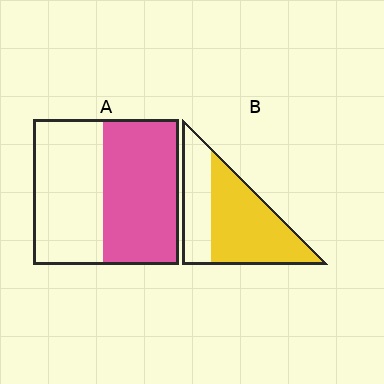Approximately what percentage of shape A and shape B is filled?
A is approximately 50% and B is approximately 65%.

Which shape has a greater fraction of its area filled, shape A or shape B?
Shape B.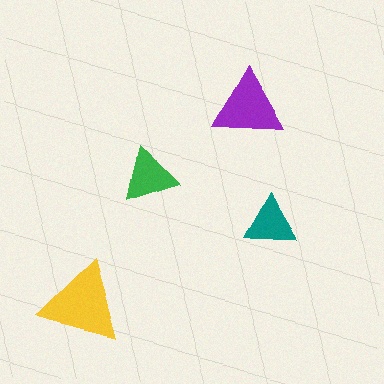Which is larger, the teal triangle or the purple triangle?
The purple one.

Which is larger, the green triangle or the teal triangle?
The green one.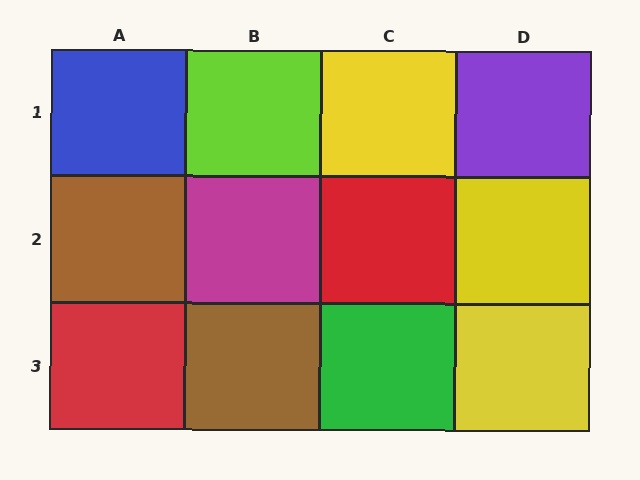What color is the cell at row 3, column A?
Red.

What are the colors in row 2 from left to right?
Brown, magenta, red, yellow.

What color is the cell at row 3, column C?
Green.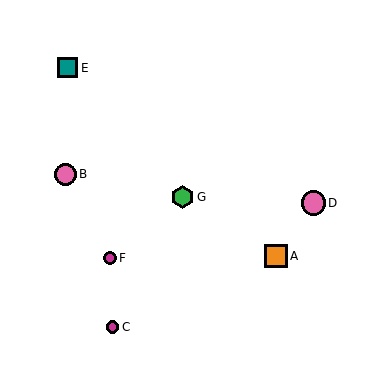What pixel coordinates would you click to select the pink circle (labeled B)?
Click at (66, 174) to select the pink circle B.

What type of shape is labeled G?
Shape G is a green hexagon.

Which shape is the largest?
The pink circle (labeled D) is the largest.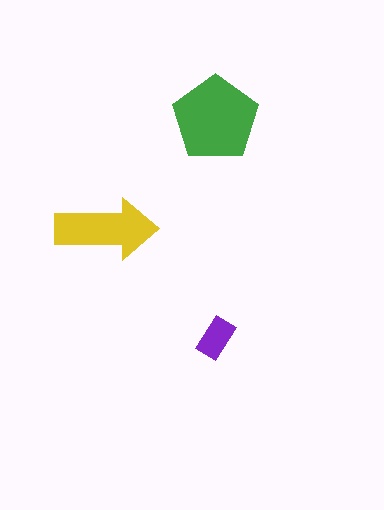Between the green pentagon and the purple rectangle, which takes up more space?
The green pentagon.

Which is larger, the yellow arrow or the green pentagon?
The green pentagon.